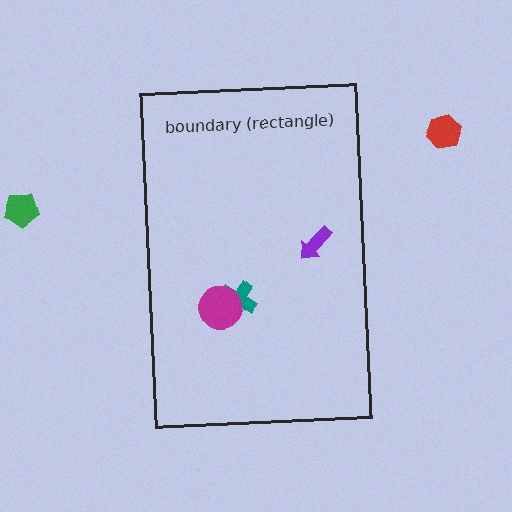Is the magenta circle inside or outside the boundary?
Inside.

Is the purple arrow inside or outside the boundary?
Inside.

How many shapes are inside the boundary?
3 inside, 2 outside.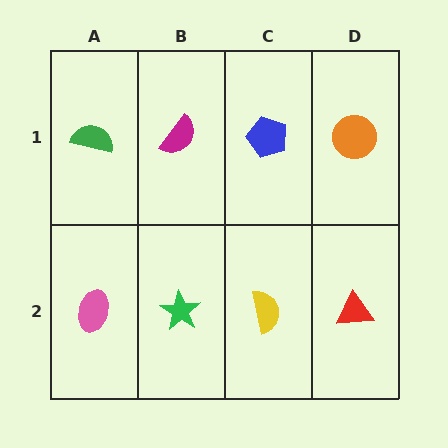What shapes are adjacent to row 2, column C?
A blue pentagon (row 1, column C), a green star (row 2, column B), a red triangle (row 2, column D).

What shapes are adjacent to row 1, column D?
A red triangle (row 2, column D), a blue pentagon (row 1, column C).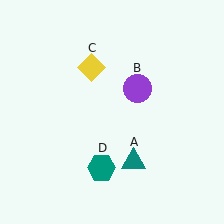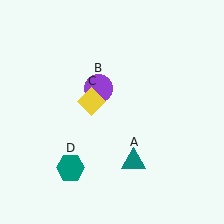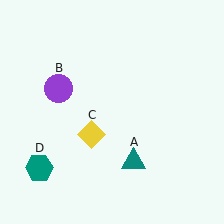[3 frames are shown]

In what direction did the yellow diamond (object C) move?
The yellow diamond (object C) moved down.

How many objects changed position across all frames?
3 objects changed position: purple circle (object B), yellow diamond (object C), teal hexagon (object D).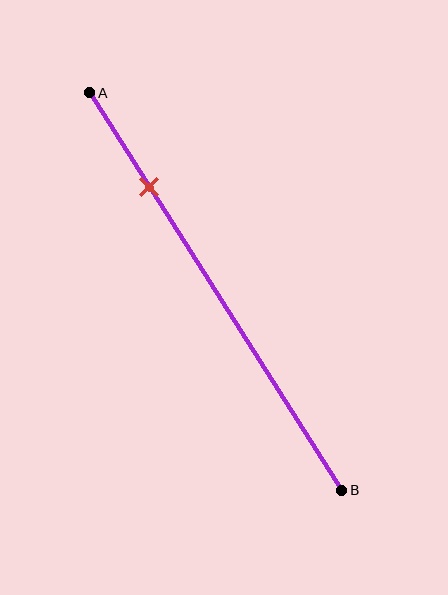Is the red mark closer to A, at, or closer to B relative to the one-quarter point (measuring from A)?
The red mark is approximately at the one-quarter point of segment AB.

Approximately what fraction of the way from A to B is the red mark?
The red mark is approximately 25% of the way from A to B.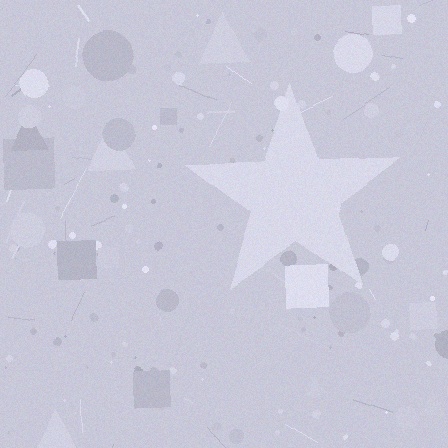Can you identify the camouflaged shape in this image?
The camouflaged shape is a star.